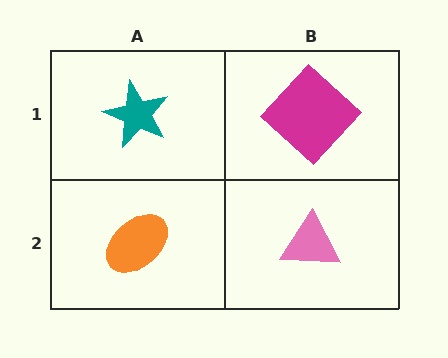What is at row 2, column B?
A pink triangle.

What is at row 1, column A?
A teal star.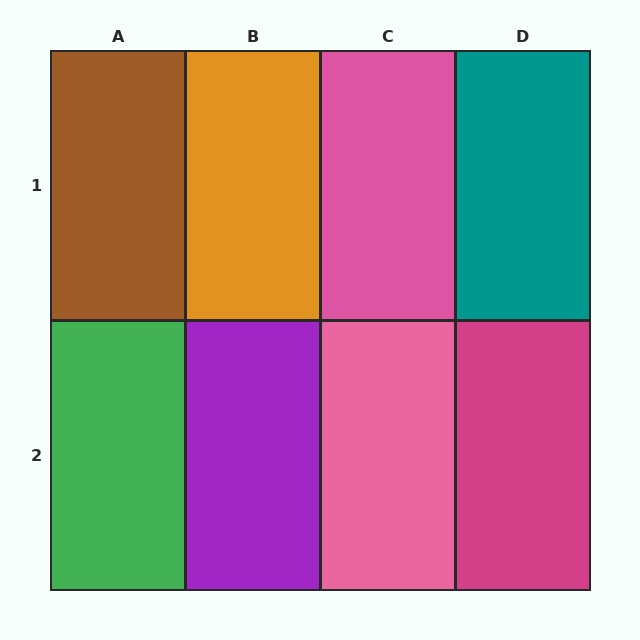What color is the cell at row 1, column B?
Orange.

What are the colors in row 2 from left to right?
Green, purple, pink, magenta.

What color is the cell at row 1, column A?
Brown.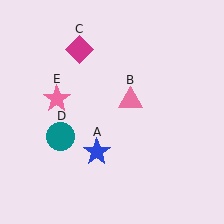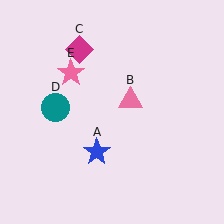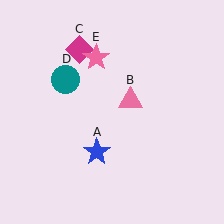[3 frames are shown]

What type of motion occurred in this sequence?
The teal circle (object D), pink star (object E) rotated clockwise around the center of the scene.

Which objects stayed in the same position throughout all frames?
Blue star (object A) and pink triangle (object B) and magenta diamond (object C) remained stationary.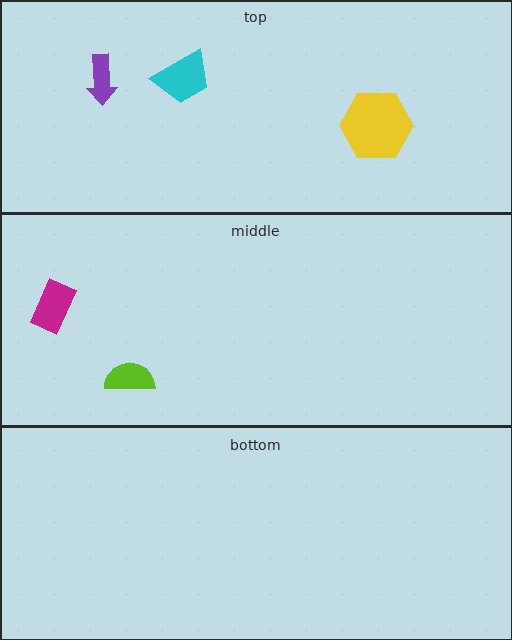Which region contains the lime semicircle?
The middle region.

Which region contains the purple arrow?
The top region.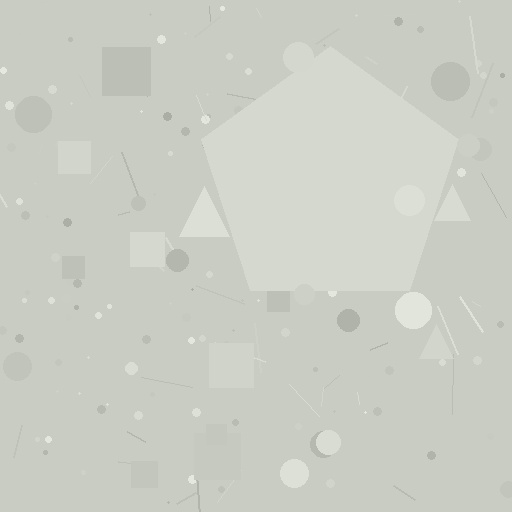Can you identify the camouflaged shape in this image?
The camouflaged shape is a pentagon.